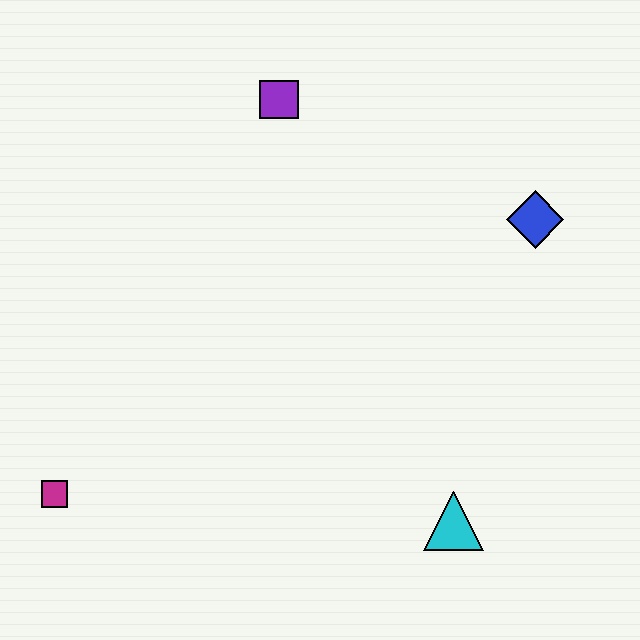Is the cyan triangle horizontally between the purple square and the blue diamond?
Yes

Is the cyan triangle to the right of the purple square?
Yes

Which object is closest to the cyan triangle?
The blue diamond is closest to the cyan triangle.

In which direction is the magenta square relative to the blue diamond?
The magenta square is to the left of the blue diamond.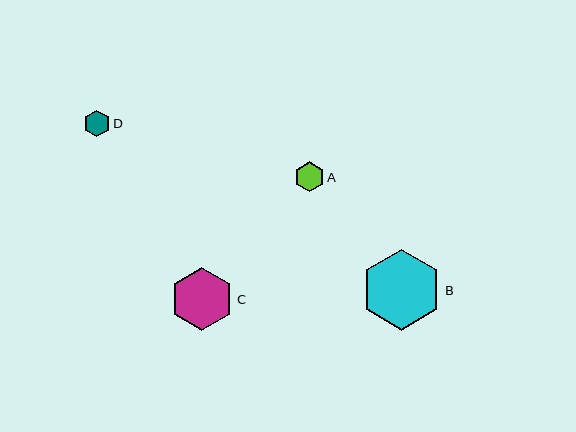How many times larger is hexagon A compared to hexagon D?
Hexagon A is approximately 1.1 times the size of hexagon D.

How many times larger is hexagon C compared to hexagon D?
Hexagon C is approximately 2.4 times the size of hexagon D.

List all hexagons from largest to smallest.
From largest to smallest: B, C, A, D.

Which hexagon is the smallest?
Hexagon D is the smallest with a size of approximately 26 pixels.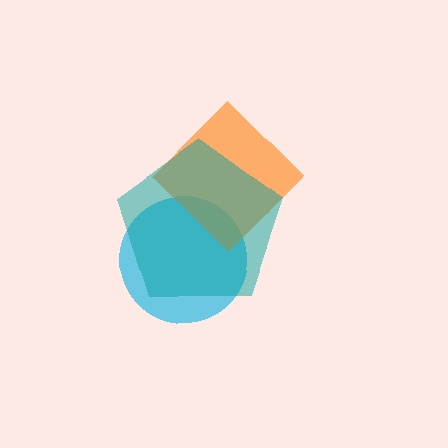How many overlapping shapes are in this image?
There are 3 overlapping shapes in the image.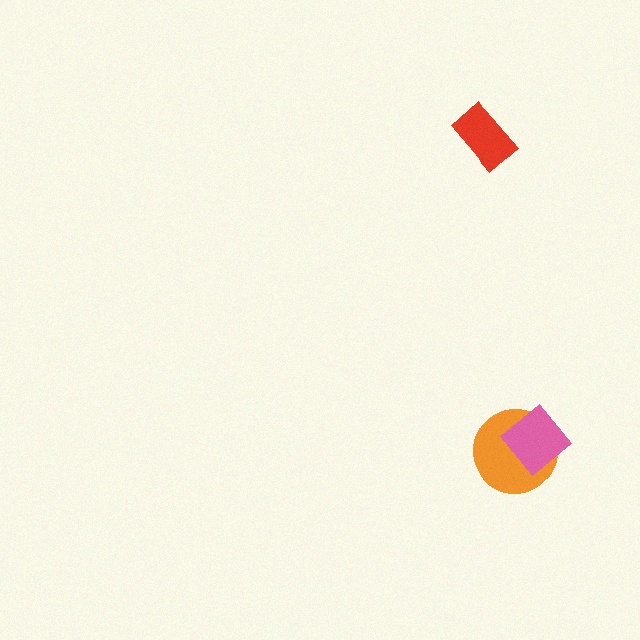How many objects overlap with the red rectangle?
0 objects overlap with the red rectangle.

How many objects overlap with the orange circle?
1 object overlaps with the orange circle.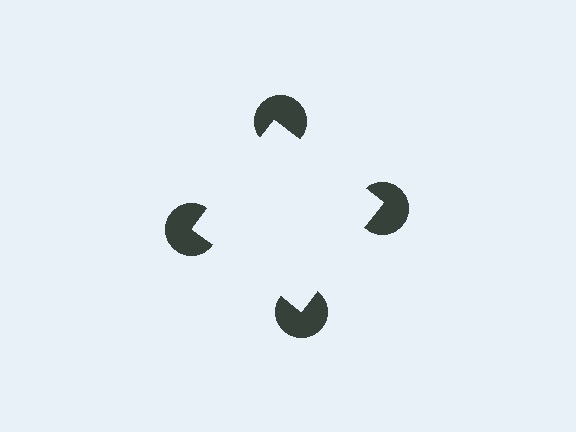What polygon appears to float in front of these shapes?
An illusory square — its edges are inferred from the aligned wedge cuts in the pac-man discs, not physically drawn.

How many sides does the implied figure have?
4 sides.